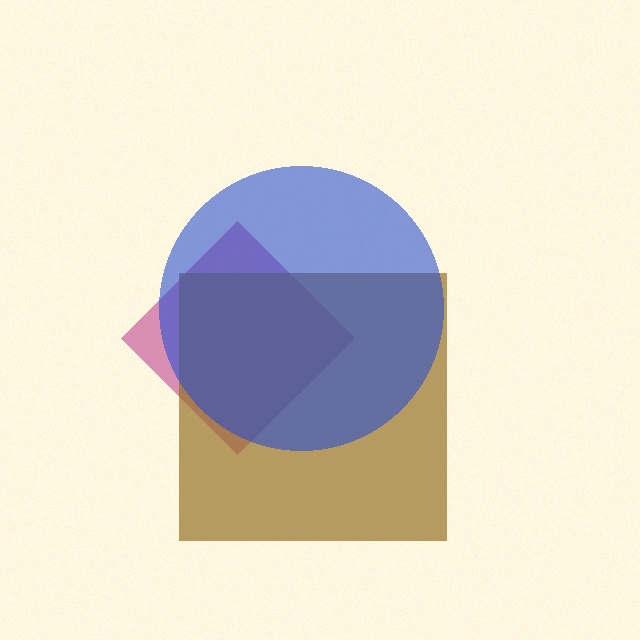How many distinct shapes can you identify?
There are 3 distinct shapes: a magenta diamond, a brown square, a blue circle.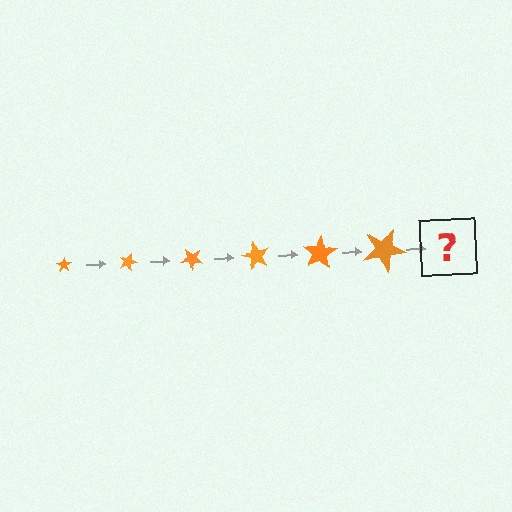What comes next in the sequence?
The next element should be a star, larger than the previous one and rotated 120 degrees from the start.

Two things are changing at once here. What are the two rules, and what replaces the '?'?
The two rules are that the star grows larger each step and it rotates 20 degrees each step. The '?' should be a star, larger than the previous one and rotated 120 degrees from the start.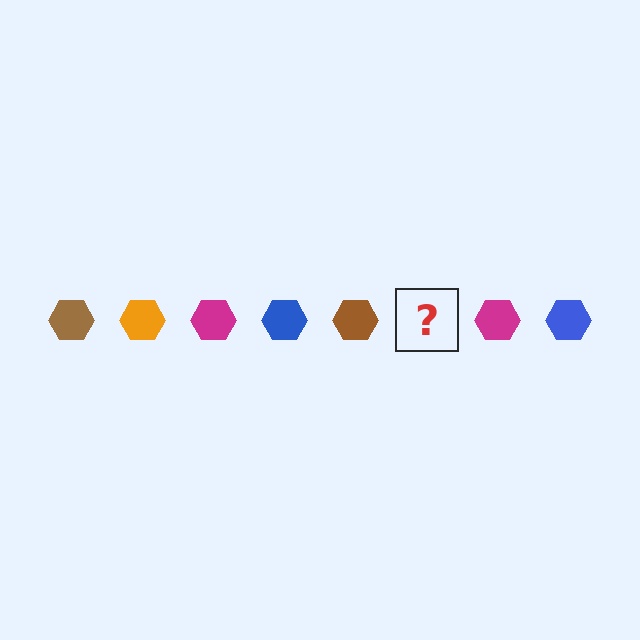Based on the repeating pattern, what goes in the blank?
The blank should be an orange hexagon.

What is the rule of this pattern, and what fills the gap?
The rule is that the pattern cycles through brown, orange, magenta, blue hexagons. The gap should be filled with an orange hexagon.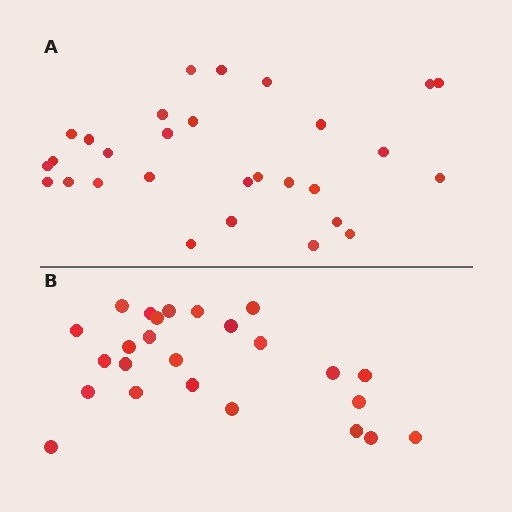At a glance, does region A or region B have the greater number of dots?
Region A (the top region) has more dots.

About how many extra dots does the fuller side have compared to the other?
Region A has about 4 more dots than region B.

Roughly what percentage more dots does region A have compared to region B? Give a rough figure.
About 15% more.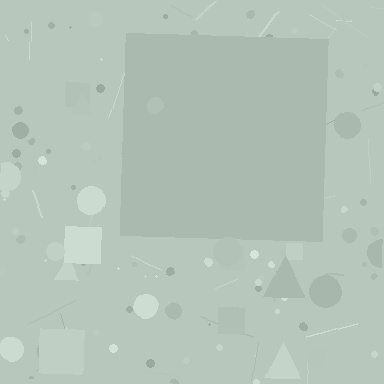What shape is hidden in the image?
A square is hidden in the image.